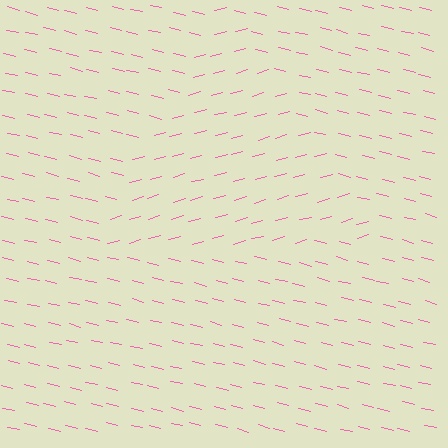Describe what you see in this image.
The image is filled with small pink line segments. A triangle region in the image has lines oriented differently from the surrounding lines, creating a visible texture boundary.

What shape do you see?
I see a triangle.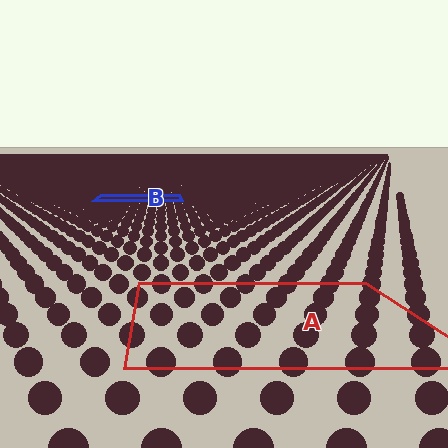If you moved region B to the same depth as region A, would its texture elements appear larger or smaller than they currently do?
They would appear larger. At a closer depth, the same texture elements are projected at a bigger on-screen size.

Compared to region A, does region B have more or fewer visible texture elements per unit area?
Region B has more texture elements per unit area — they are packed more densely because it is farther away.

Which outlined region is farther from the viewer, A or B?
Region B is farther from the viewer — the texture elements inside it appear smaller and more densely packed.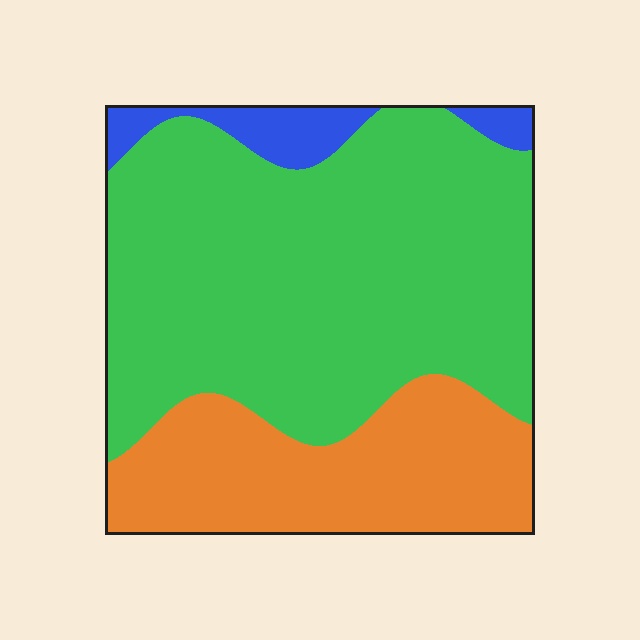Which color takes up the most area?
Green, at roughly 65%.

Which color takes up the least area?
Blue, at roughly 5%.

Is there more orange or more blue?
Orange.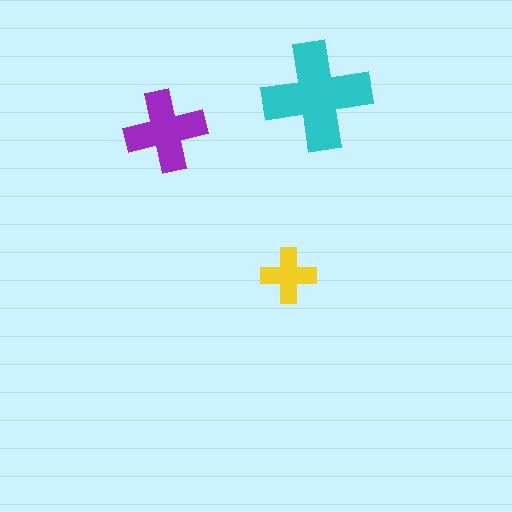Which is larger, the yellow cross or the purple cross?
The purple one.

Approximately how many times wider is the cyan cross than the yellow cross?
About 2 times wider.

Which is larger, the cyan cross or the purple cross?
The cyan one.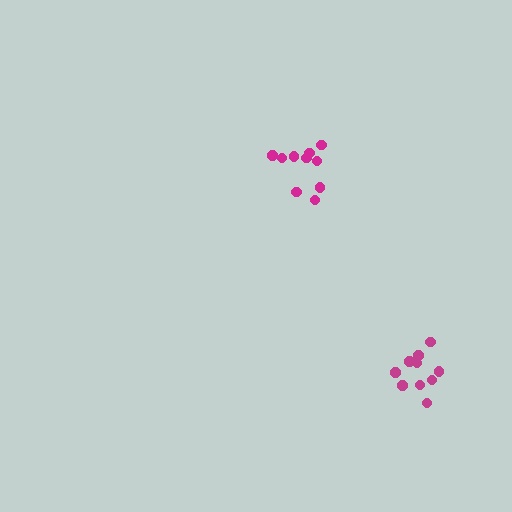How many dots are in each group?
Group 1: 10 dots, Group 2: 10 dots (20 total).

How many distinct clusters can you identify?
There are 2 distinct clusters.